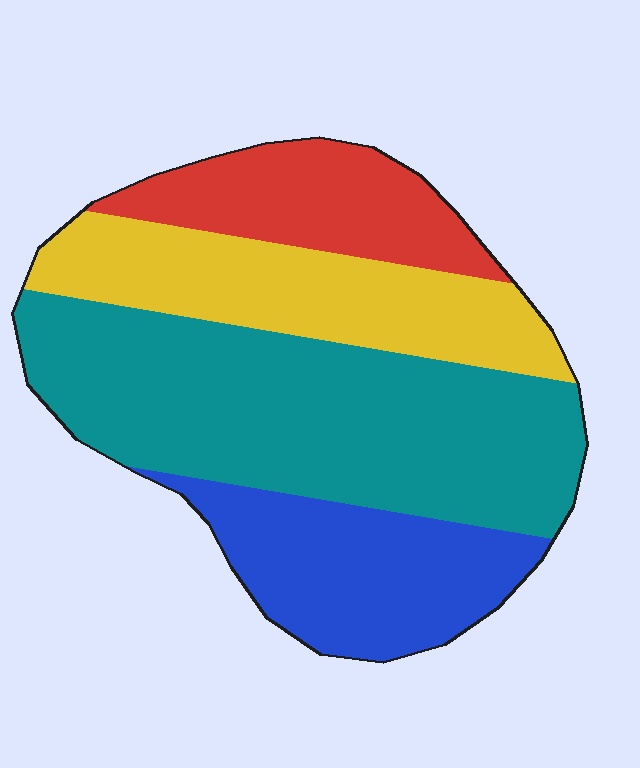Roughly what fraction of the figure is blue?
Blue takes up between a sixth and a third of the figure.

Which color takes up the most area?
Teal, at roughly 45%.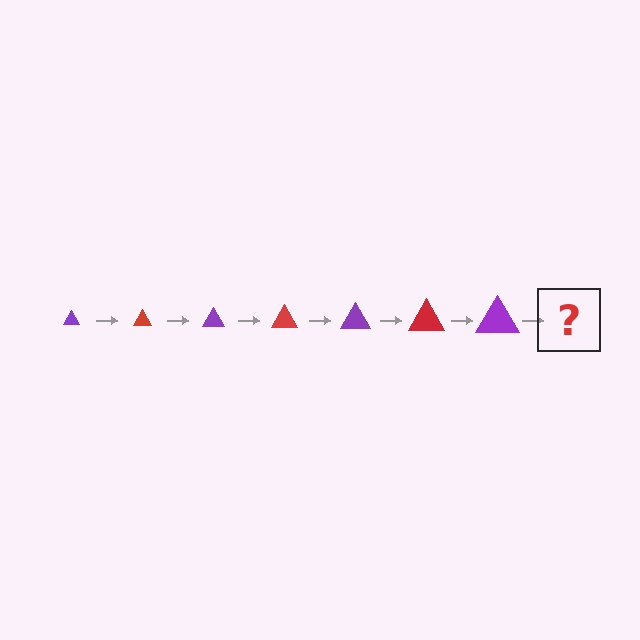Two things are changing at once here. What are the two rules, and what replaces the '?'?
The two rules are that the triangle grows larger each step and the color cycles through purple and red. The '?' should be a red triangle, larger than the previous one.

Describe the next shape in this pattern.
It should be a red triangle, larger than the previous one.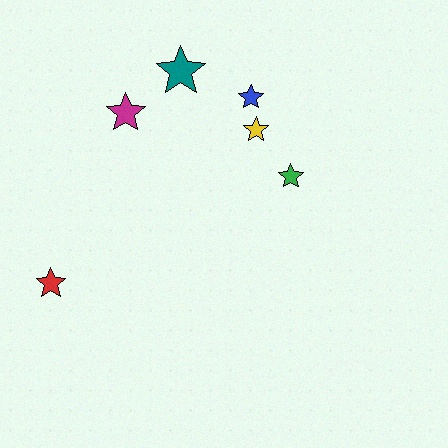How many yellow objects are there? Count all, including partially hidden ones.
There is 1 yellow object.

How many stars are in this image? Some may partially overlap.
There are 6 stars.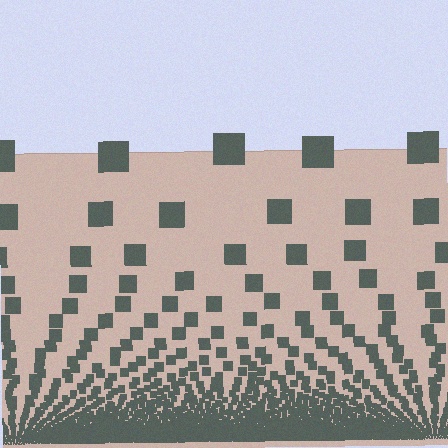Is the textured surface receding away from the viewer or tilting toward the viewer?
The surface appears to tilt toward the viewer. Texture elements get larger and sparser toward the top.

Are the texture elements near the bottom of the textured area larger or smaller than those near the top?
Smaller. The gradient is inverted — elements near the bottom are smaller and denser.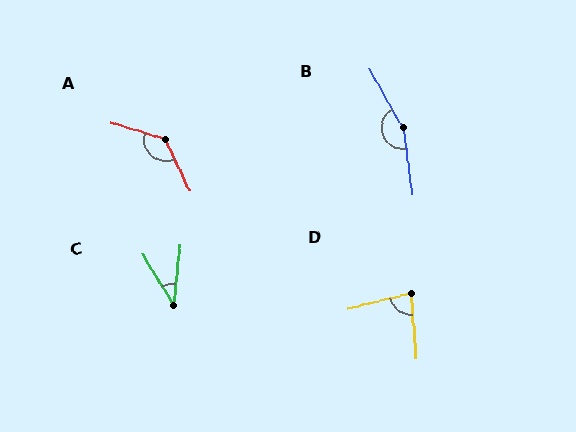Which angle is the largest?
B, at approximately 158 degrees.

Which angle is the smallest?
C, at approximately 37 degrees.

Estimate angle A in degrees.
Approximately 132 degrees.